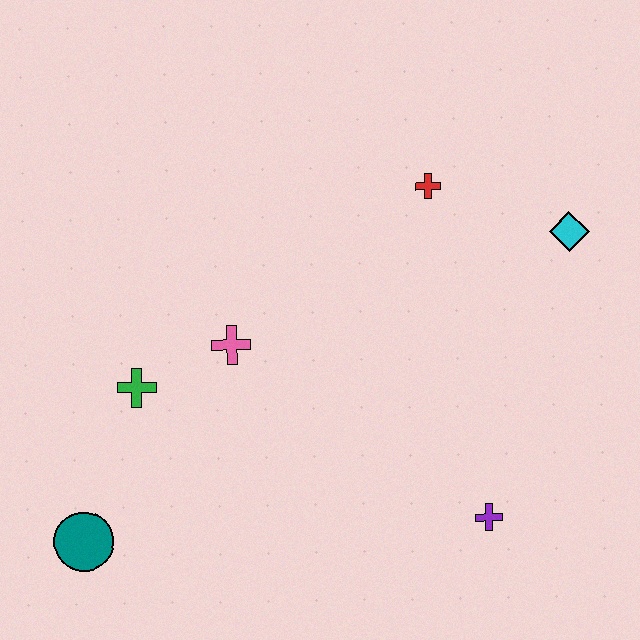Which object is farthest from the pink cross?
The cyan diamond is farthest from the pink cross.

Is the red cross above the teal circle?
Yes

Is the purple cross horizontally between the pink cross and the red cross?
No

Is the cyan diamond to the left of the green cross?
No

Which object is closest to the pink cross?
The green cross is closest to the pink cross.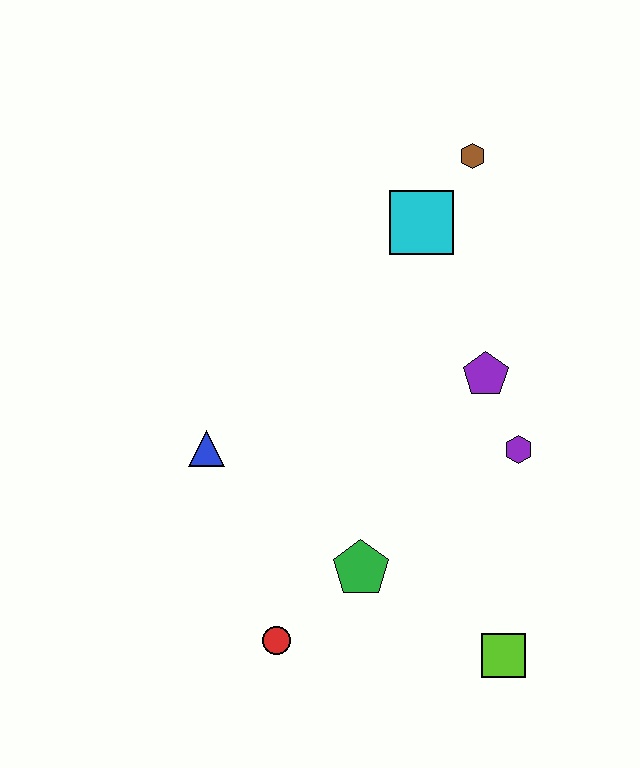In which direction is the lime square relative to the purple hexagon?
The lime square is below the purple hexagon.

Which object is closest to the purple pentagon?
The purple hexagon is closest to the purple pentagon.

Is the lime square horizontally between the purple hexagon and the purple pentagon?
Yes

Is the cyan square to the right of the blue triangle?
Yes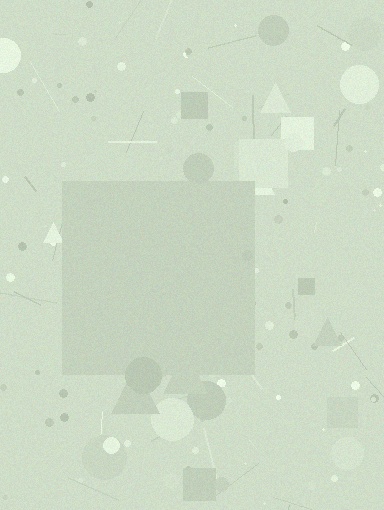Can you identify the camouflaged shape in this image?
The camouflaged shape is a square.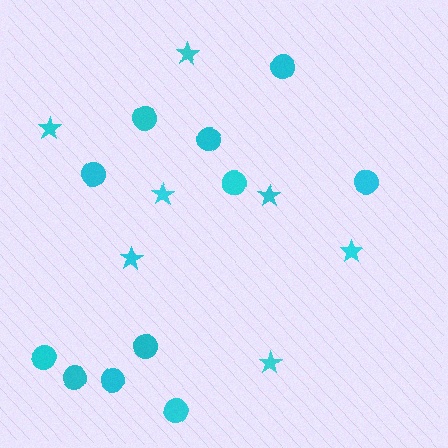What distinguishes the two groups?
There are 2 groups: one group of stars (7) and one group of circles (11).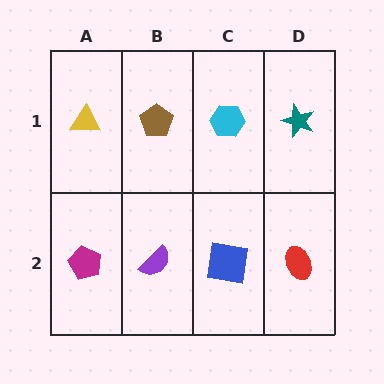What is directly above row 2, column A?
A yellow triangle.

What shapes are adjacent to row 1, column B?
A purple semicircle (row 2, column B), a yellow triangle (row 1, column A), a cyan hexagon (row 1, column C).